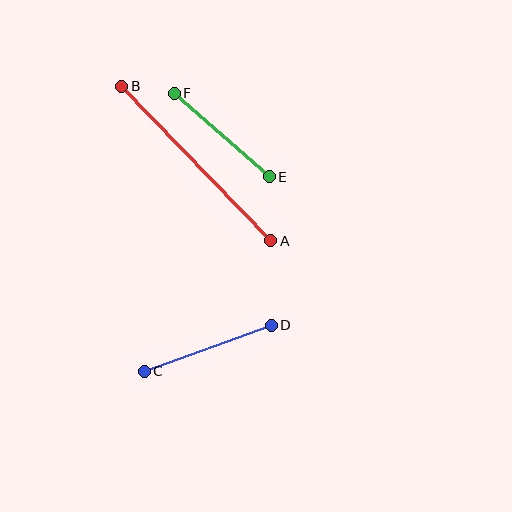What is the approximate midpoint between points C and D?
The midpoint is at approximately (208, 348) pixels.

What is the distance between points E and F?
The distance is approximately 127 pixels.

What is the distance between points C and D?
The distance is approximately 135 pixels.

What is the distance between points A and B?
The distance is approximately 215 pixels.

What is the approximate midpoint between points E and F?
The midpoint is at approximately (222, 135) pixels.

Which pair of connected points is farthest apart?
Points A and B are farthest apart.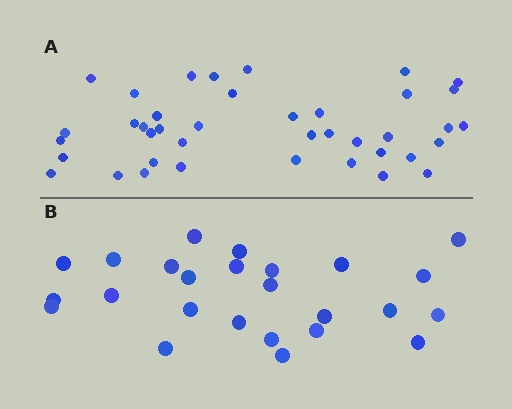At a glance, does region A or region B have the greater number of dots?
Region A (the top region) has more dots.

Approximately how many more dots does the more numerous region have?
Region A has approximately 15 more dots than region B.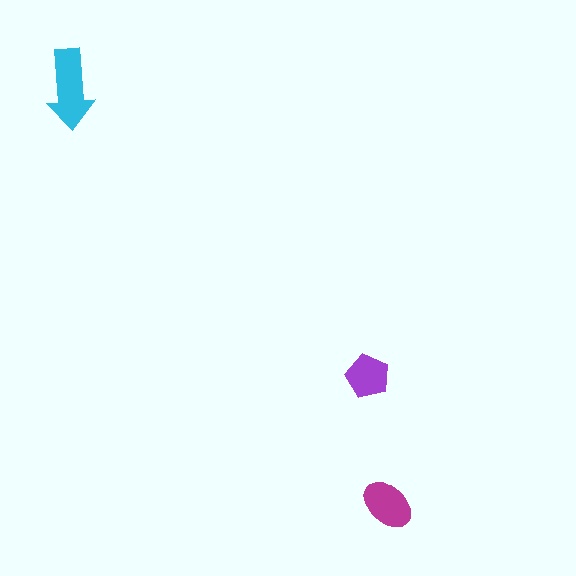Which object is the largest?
The cyan arrow.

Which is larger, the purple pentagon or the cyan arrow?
The cyan arrow.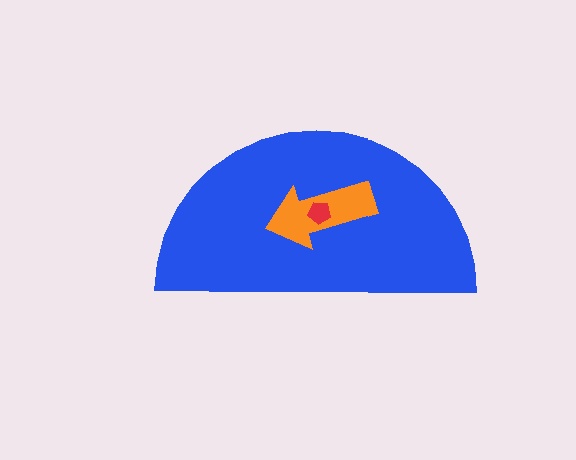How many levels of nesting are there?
3.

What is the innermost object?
The red pentagon.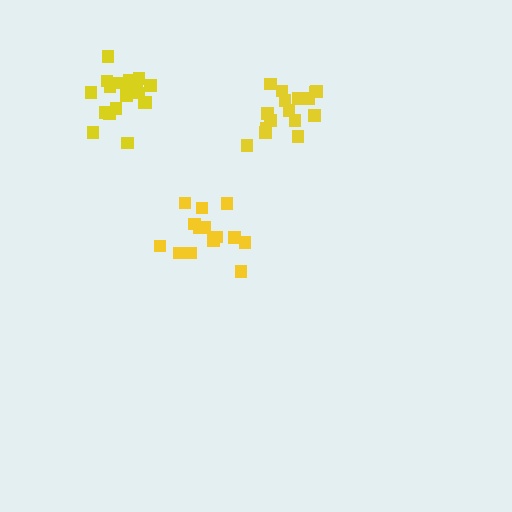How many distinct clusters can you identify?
There are 3 distinct clusters.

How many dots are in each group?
Group 1: 16 dots, Group 2: 14 dots, Group 3: 19 dots (49 total).